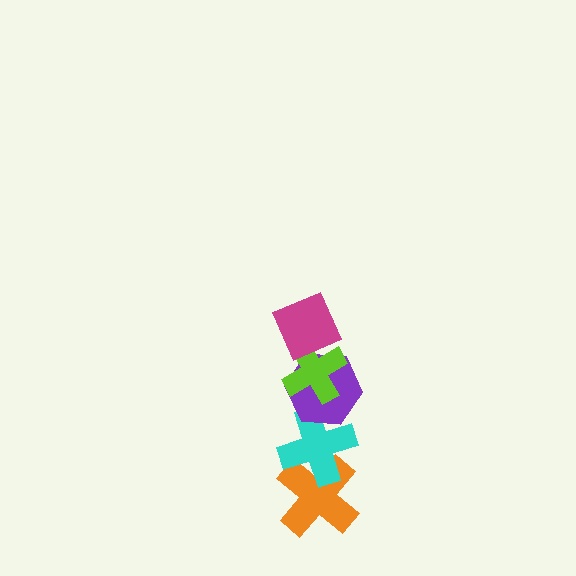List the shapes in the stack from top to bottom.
From top to bottom: the magenta diamond, the lime cross, the purple hexagon, the cyan cross, the orange cross.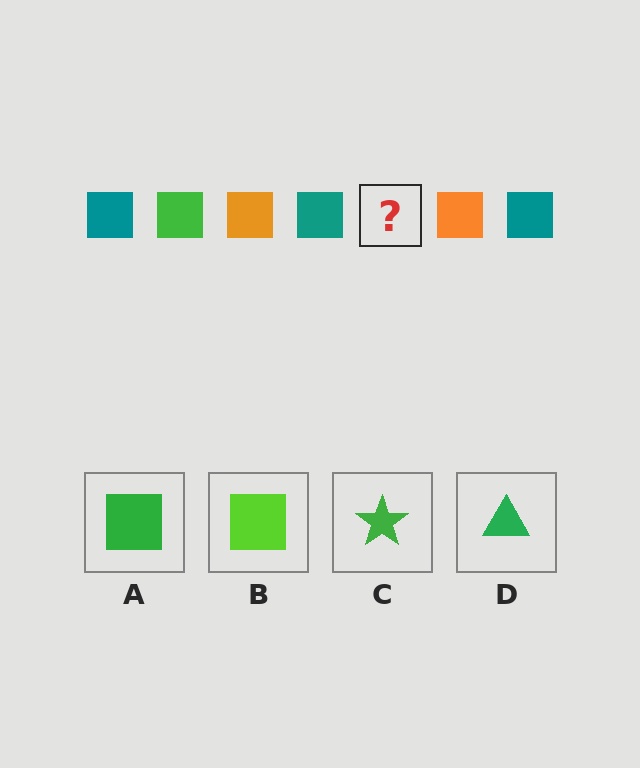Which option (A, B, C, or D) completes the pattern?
A.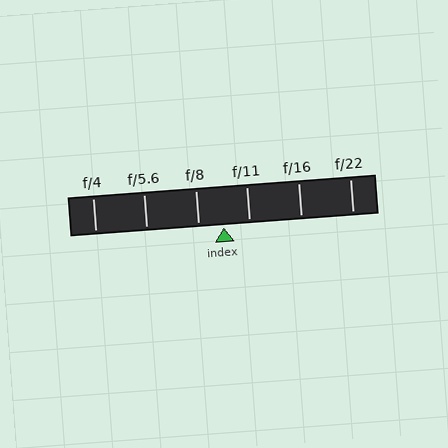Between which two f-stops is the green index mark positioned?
The index mark is between f/8 and f/11.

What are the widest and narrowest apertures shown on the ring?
The widest aperture shown is f/4 and the narrowest is f/22.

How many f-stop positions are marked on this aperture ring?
There are 6 f-stop positions marked.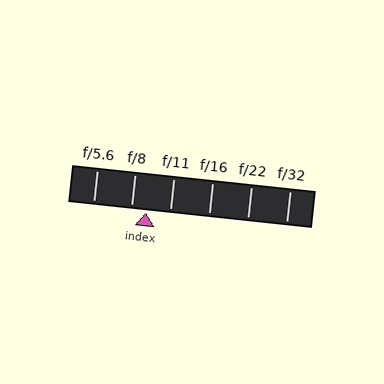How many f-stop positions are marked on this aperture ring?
There are 6 f-stop positions marked.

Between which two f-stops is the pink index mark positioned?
The index mark is between f/8 and f/11.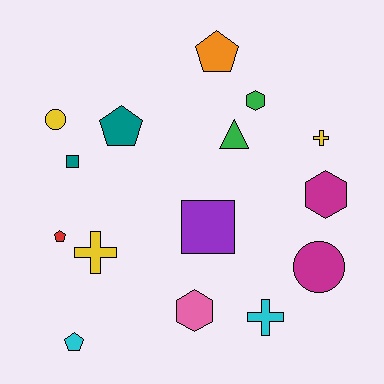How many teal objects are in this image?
There are 2 teal objects.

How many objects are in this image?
There are 15 objects.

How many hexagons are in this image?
There are 3 hexagons.